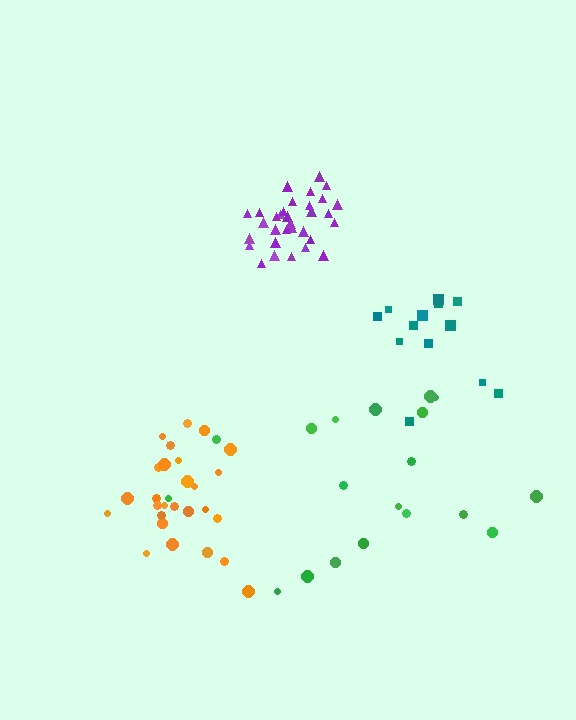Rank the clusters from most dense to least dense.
purple, orange, teal, green.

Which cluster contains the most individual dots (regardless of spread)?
Purple (33).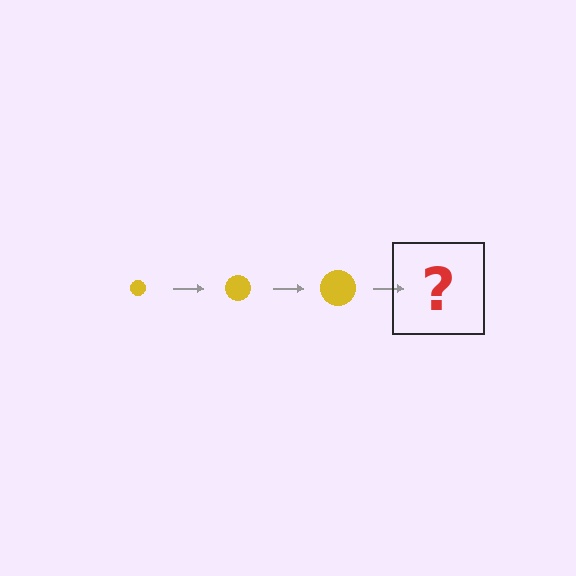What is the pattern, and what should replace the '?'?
The pattern is that the circle gets progressively larger each step. The '?' should be a yellow circle, larger than the previous one.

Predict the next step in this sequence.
The next step is a yellow circle, larger than the previous one.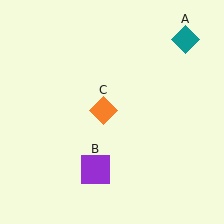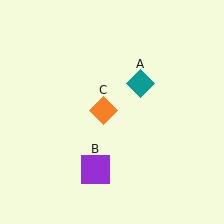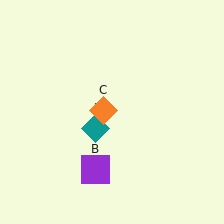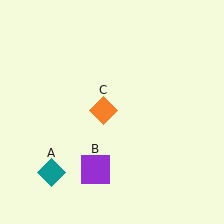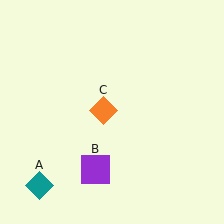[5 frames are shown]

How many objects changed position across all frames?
1 object changed position: teal diamond (object A).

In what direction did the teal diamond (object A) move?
The teal diamond (object A) moved down and to the left.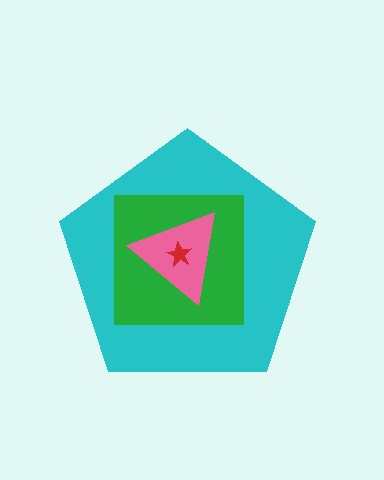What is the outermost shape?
The cyan pentagon.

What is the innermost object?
The red star.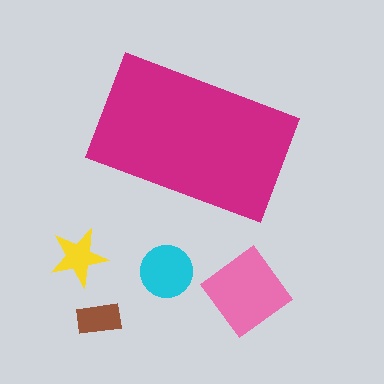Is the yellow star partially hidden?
No, the yellow star is fully visible.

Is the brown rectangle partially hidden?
No, the brown rectangle is fully visible.